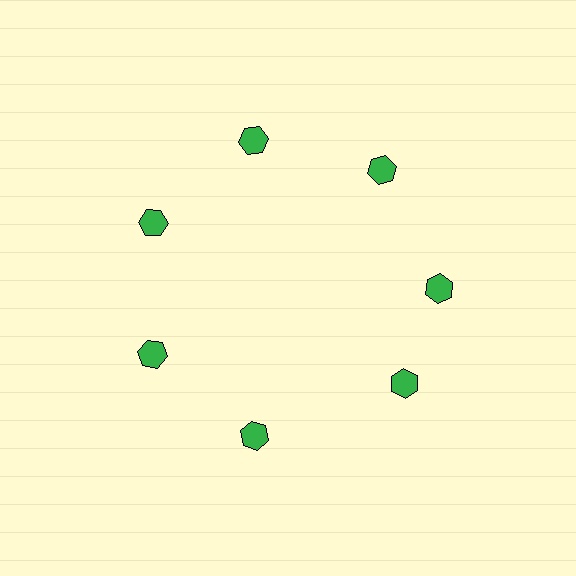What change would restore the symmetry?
The symmetry would be restored by rotating it back into even spacing with its neighbors so that all 7 hexagons sit at equal angles and equal distance from the center.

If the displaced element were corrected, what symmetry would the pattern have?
It would have 7-fold rotational symmetry — the pattern would map onto itself every 51 degrees.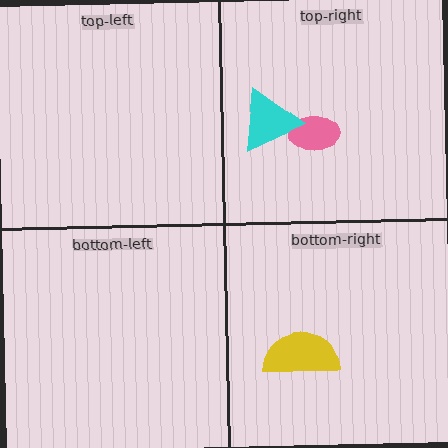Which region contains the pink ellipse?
The top-right region.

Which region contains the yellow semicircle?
The bottom-right region.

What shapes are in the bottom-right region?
The yellow semicircle.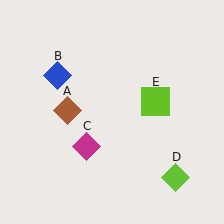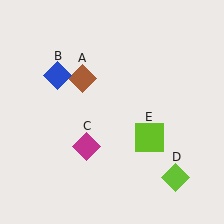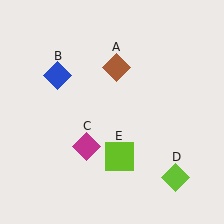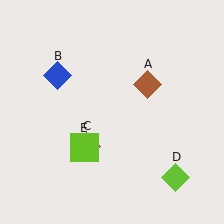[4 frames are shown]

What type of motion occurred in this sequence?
The brown diamond (object A), lime square (object E) rotated clockwise around the center of the scene.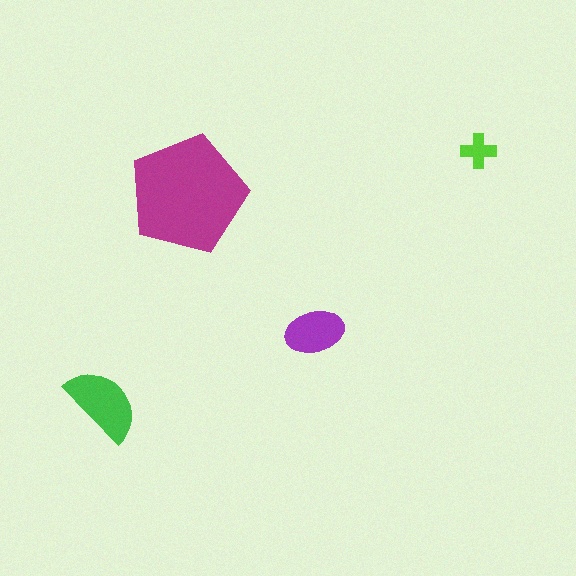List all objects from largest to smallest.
The magenta pentagon, the green semicircle, the purple ellipse, the lime cross.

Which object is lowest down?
The green semicircle is bottommost.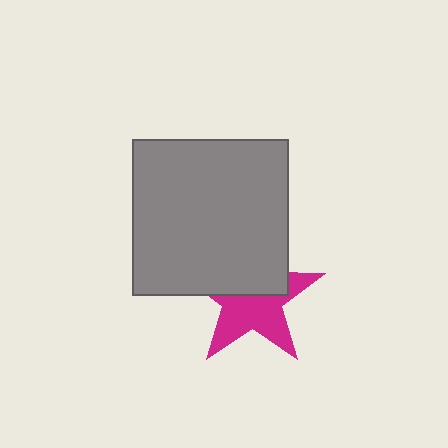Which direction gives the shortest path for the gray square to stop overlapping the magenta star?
Moving up gives the shortest separation.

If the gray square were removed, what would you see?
You would see the complete magenta star.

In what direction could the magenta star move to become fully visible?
The magenta star could move down. That would shift it out from behind the gray square entirely.